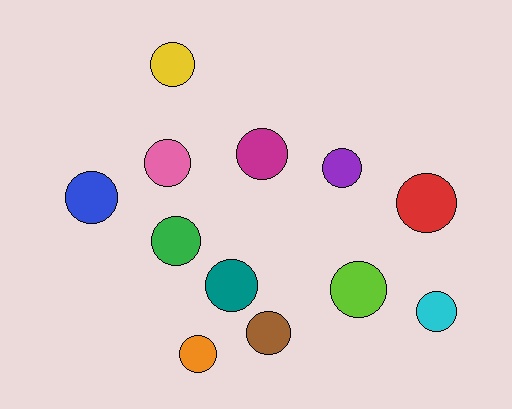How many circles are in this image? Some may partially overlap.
There are 12 circles.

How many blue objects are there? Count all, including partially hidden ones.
There is 1 blue object.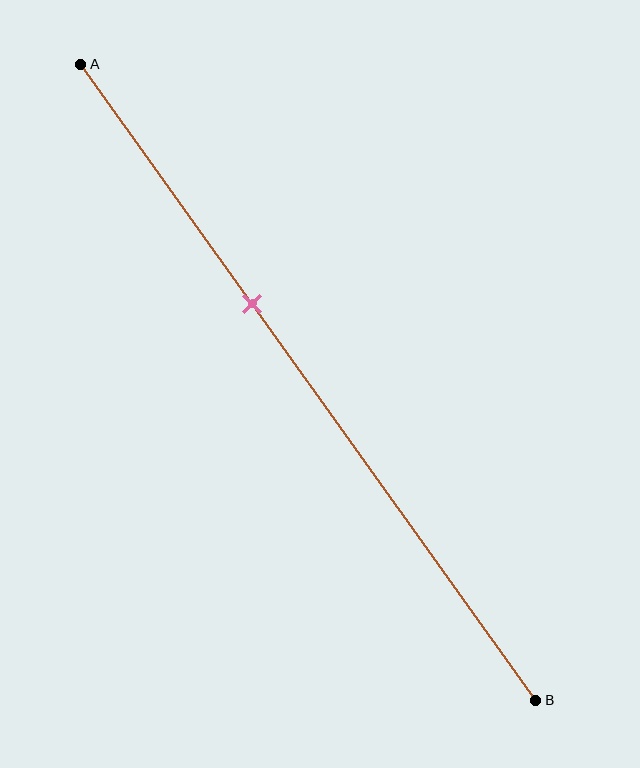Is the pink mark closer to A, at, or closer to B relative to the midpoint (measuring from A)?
The pink mark is closer to point A than the midpoint of segment AB.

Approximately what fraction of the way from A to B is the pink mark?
The pink mark is approximately 40% of the way from A to B.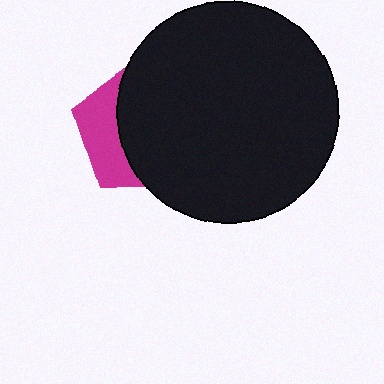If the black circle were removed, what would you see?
You would see the complete magenta pentagon.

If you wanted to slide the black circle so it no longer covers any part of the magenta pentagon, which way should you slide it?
Slide it right — that is the most direct way to separate the two shapes.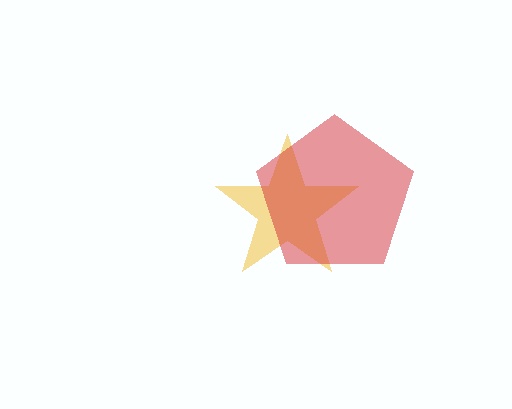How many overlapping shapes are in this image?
There are 2 overlapping shapes in the image.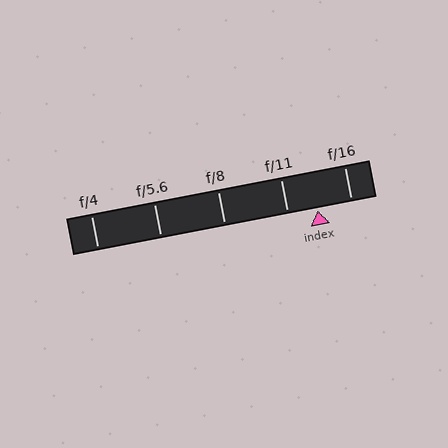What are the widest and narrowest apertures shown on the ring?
The widest aperture shown is f/4 and the narrowest is f/16.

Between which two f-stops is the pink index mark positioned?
The index mark is between f/11 and f/16.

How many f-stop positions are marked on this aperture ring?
There are 5 f-stop positions marked.